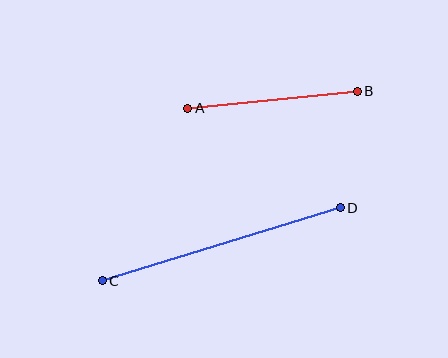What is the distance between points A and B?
The distance is approximately 170 pixels.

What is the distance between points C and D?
The distance is approximately 249 pixels.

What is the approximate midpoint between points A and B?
The midpoint is at approximately (272, 100) pixels.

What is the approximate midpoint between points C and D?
The midpoint is at approximately (221, 244) pixels.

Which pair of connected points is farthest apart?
Points C and D are farthest apart.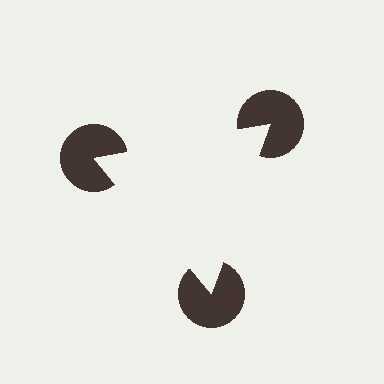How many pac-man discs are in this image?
There are 3 — one at each vertex of the illusory triangle.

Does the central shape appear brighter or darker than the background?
It typically appears slightly brighter than the background, even though no actual brightness change is drawn.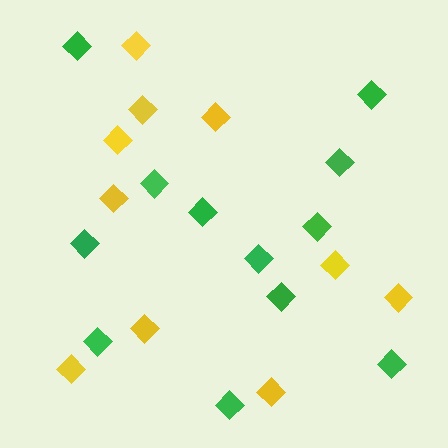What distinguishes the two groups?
There are 2 groups: one group of green diamonds (12) and one group of yellow diamonds (10).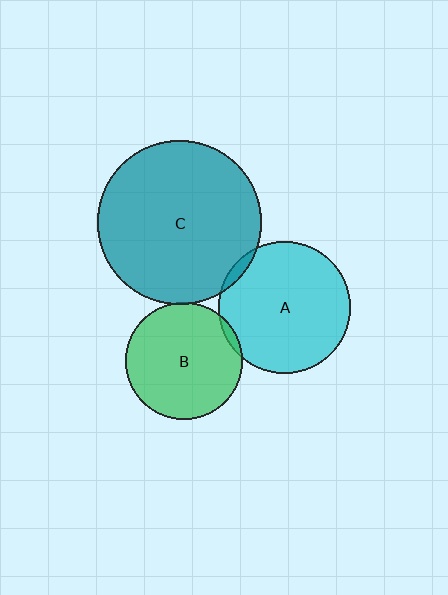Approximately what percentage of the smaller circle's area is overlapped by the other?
Approximately 5%.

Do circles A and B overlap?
Yes.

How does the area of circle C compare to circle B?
Approximately 1.9 times.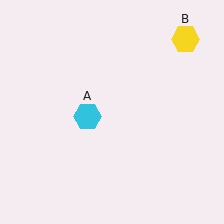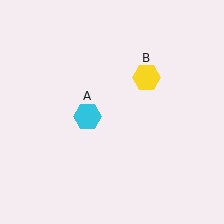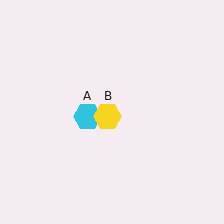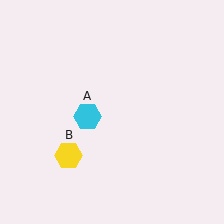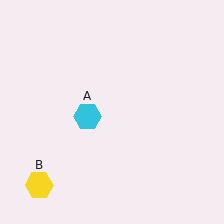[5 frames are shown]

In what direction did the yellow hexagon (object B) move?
The yellow hexagon (object B) moved down and to the left.